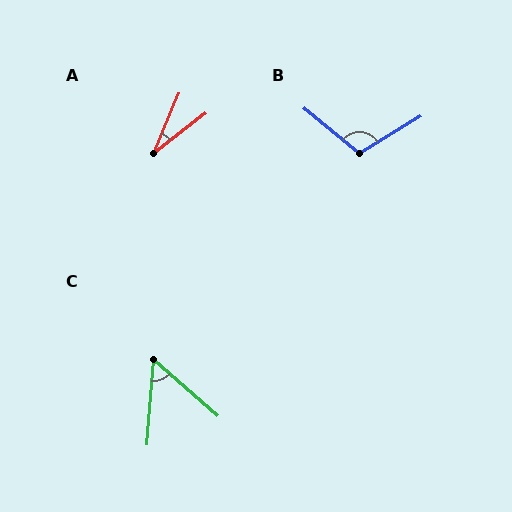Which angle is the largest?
B, at approximately 109 degrees.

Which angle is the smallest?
A, at approximately 29 degrees.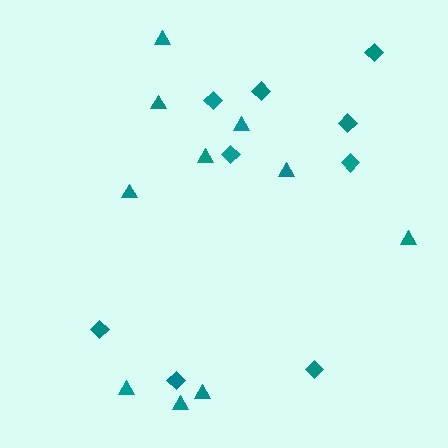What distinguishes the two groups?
There are 2 groups: one group of triangles (10) and one group of diamonds (9).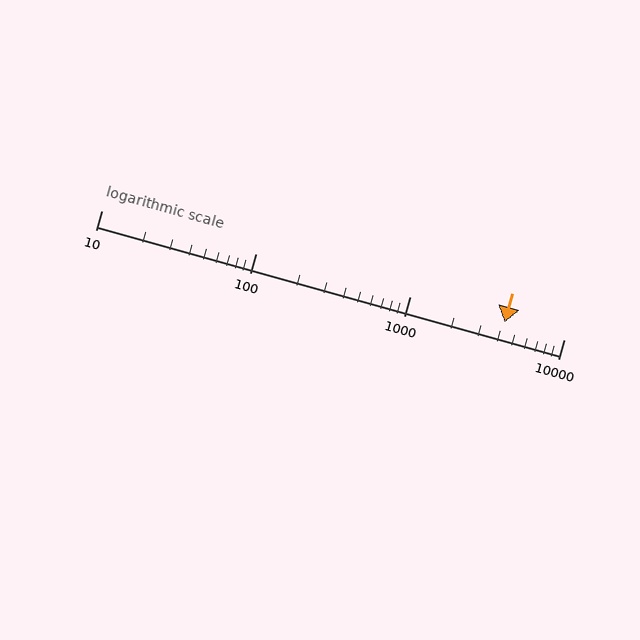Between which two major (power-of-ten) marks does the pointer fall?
The pointer is between 1000 and 10000.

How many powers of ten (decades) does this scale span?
The scale spans 3 decades, from 10 to 10000.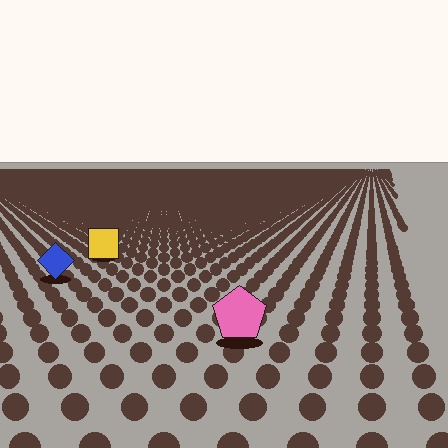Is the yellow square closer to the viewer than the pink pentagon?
No. The pink pentagon is closer — you can tell from the texture gradient: the ground texture is coarser near it.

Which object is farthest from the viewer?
The yellow square is farthest from the viewer. It appears smaller and the ground texture around it is denser.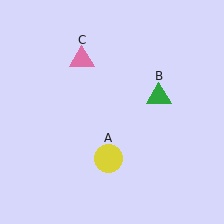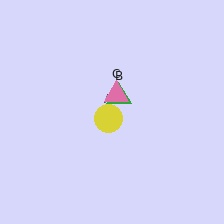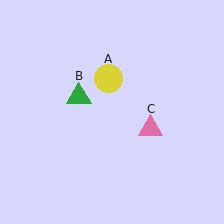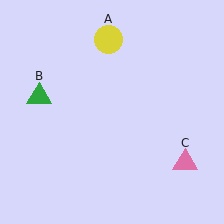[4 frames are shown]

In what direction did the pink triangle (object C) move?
The pink triangle (object C) moved down and to the right.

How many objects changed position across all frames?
3 objects changed position: yellow circle (object A), green triangle (object B), pink triangle (object C).